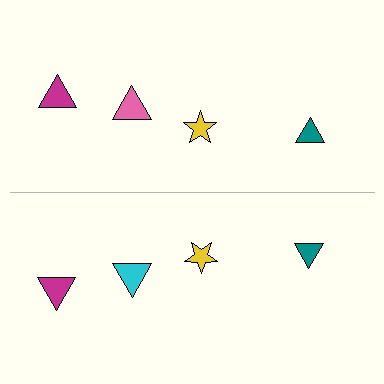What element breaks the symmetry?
The cyan triangle on the bottom side breaks the symmetry — its mirror counterpart is pink.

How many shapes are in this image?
There are 8 shapes in this image.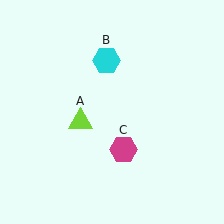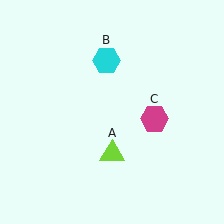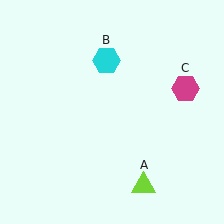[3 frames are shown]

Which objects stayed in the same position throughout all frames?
Cyan hexagon (object B) remained stationary.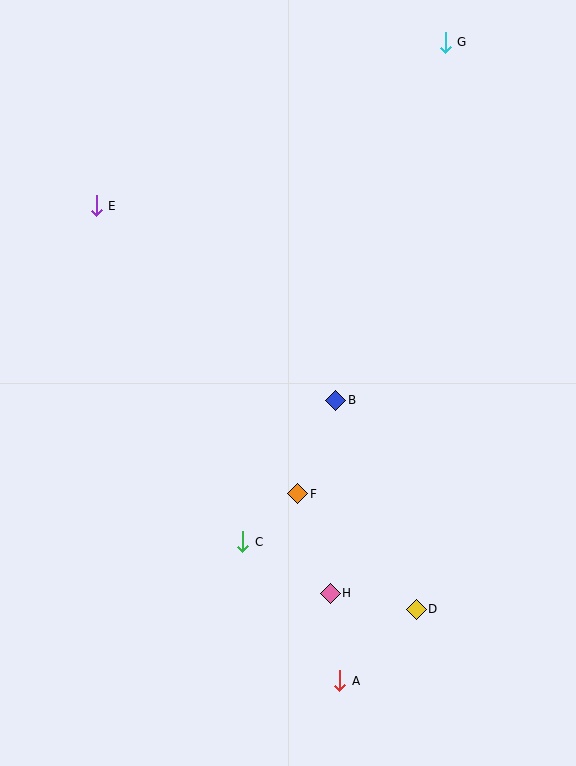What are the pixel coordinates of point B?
Point B is at (336, 400).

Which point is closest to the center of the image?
Point B at (336, 400) is closest to the center.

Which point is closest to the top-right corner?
Point G is closest to the top-right corner.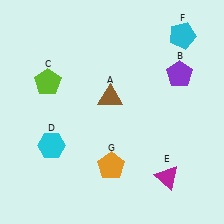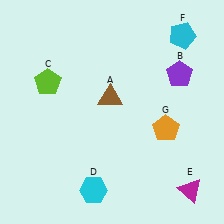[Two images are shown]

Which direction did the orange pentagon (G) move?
The orange pentagon (G) moved right.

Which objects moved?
The objects that moved are: the cyan hexagon (D), the magenta triangle (E), the orange pentagon (G).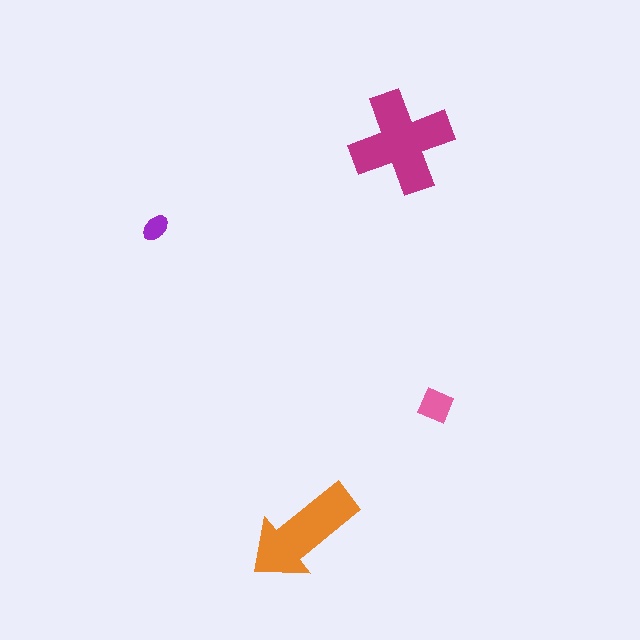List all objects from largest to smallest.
The magenta cross, the orange arrow, the pink diamond, the purple ellipse.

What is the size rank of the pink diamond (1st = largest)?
3rd.